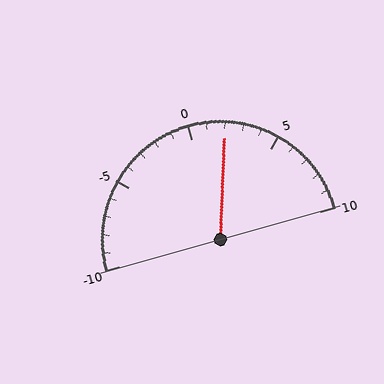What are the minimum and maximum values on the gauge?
The gauge ranges from -10 to 10.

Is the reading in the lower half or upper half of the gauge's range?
The reading is in the upper half of the range (-10 to 10).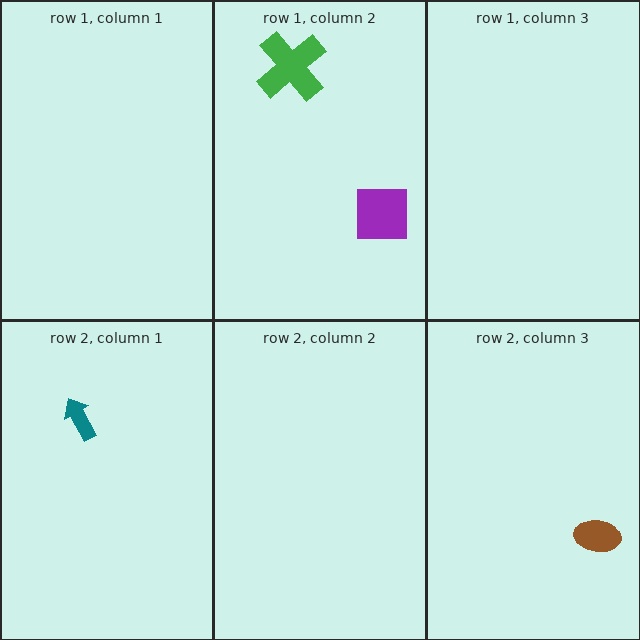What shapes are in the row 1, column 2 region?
The green cross, the purple square.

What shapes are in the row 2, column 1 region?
The teal arrow.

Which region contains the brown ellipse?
The row 2, column 3 region.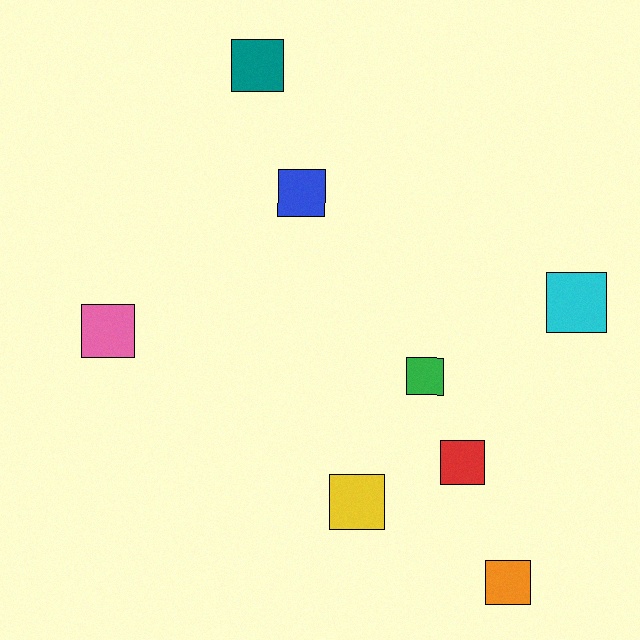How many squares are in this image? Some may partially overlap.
There are 8 squares.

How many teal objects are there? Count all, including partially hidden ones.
There is 1 teal object.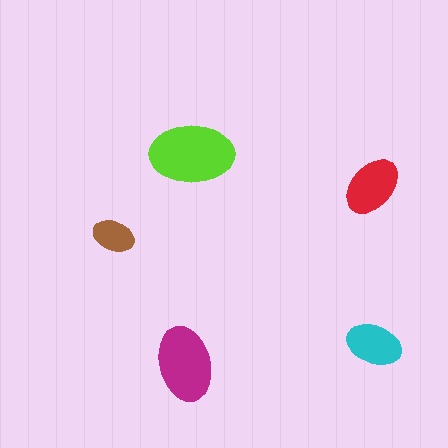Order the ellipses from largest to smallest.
the lime one, the magenta one, the red one, the cyan one, the brown one.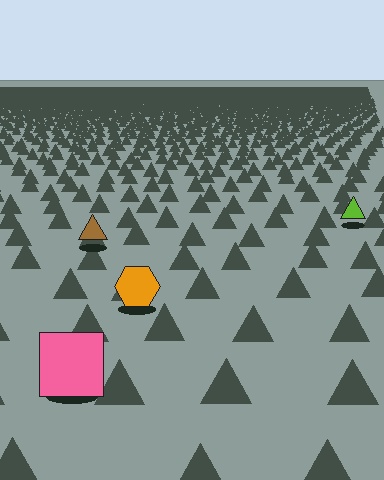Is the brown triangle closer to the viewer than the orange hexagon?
No. The orange hexagon is closer — you can tell from the texture gradient: the ground texture is coarser near it.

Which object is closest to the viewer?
The pink square is closest. The texture marks near it are larger and more spread out.